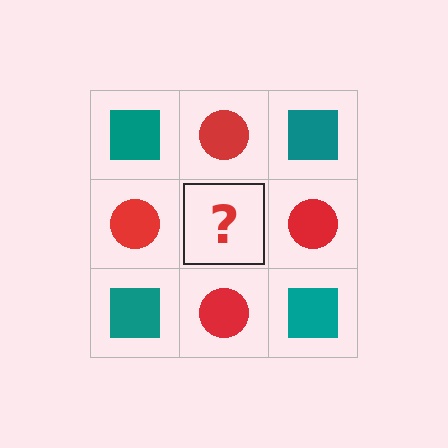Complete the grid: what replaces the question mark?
The question mark should be replaced with a teal square.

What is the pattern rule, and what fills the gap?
The rule is that it alternates teal square and red circle in a checkerboard pattern. The gap should be filled with a teal square.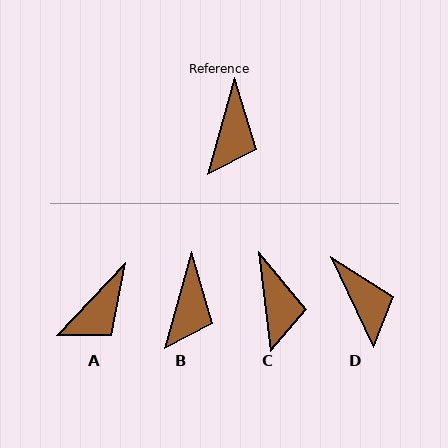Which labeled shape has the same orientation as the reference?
B.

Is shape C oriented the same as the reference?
No, it is off by about 22 degrees.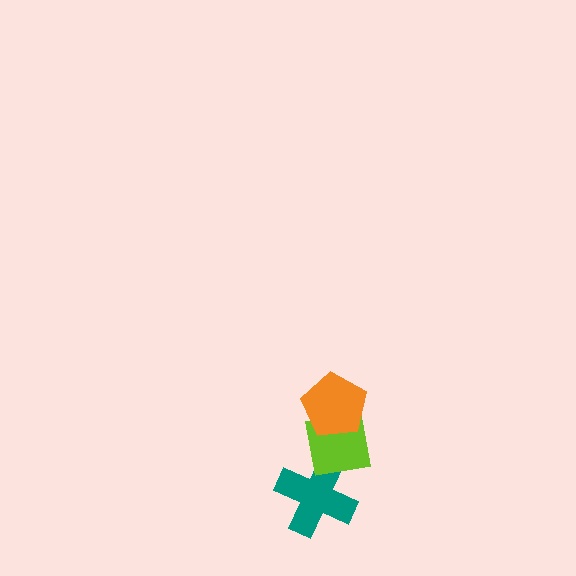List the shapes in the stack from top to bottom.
From top to bottom: the orange pentagon, the lime square, the teal cross.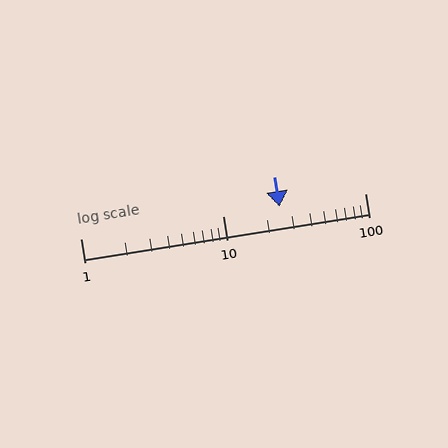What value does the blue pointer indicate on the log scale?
The pointer indicates approximately 25.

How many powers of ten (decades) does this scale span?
The scale spans 2 decades, from 1 to 100.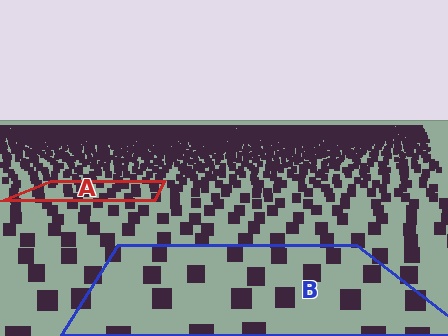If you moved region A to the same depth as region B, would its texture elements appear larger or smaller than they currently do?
They would appear larger. At a closer depth, the same texture elements are projected at a bigger on-screen size.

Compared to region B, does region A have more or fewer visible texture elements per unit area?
Region A has more texture elements per unit area — they are packed more densely because it is farther away.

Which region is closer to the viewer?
Region B is closer. The texture elements there are larger and more spread out.